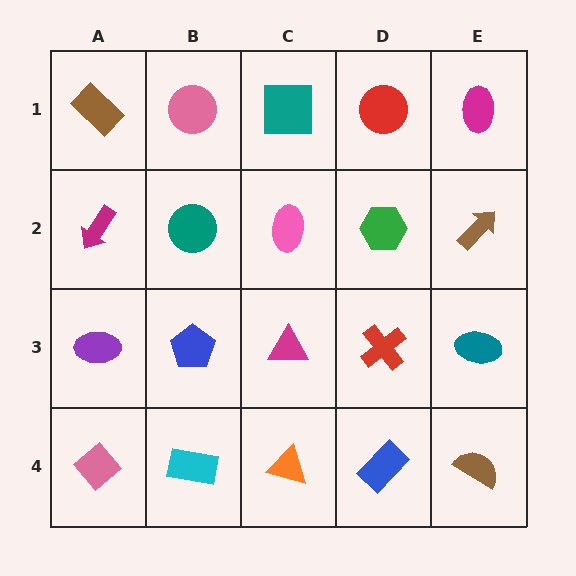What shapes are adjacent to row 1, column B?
A teal circle (row 2, column B), a brown rectangle (row 1, column A), a teal square (row 1, column C).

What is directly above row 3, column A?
A magenta arrow.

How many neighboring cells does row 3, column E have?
3.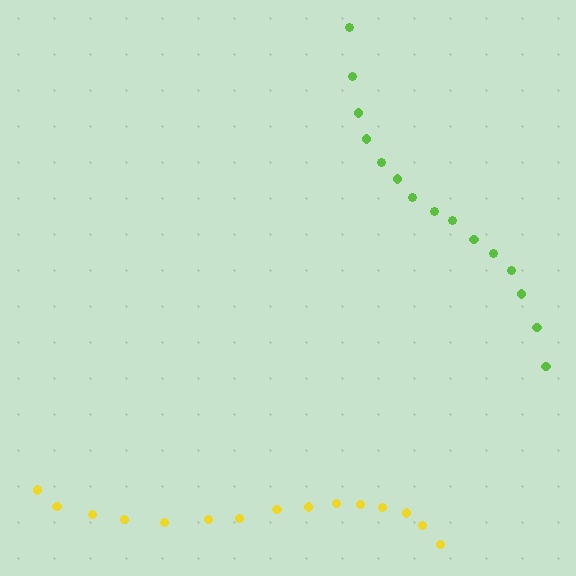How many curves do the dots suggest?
There are 2 distinct paths.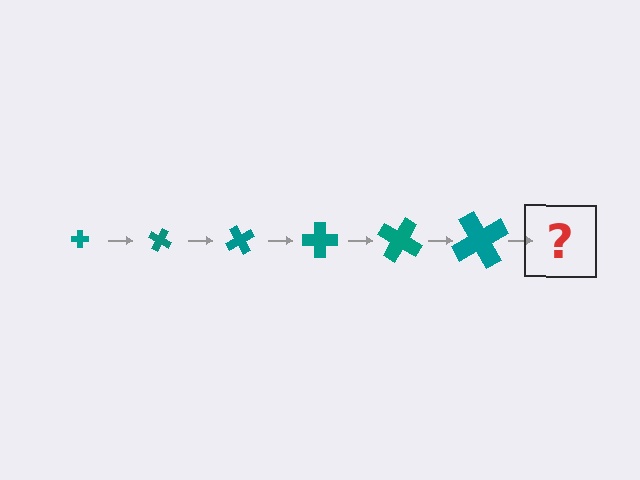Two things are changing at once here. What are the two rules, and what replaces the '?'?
The two rules are that the cross grows larger each step and it rotates 30 degrees each step. The '?' should be a cross, larger than the previous one and rotated 180 degrees from the start.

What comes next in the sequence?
The next element should be a cross, larger than the previous one and rotated 180 degrees from the start.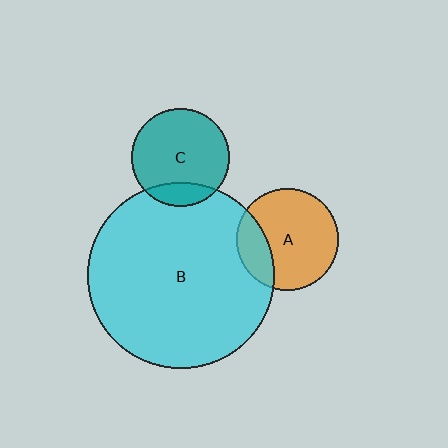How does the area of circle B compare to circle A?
Approximately 3.3 times.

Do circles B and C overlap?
Yes.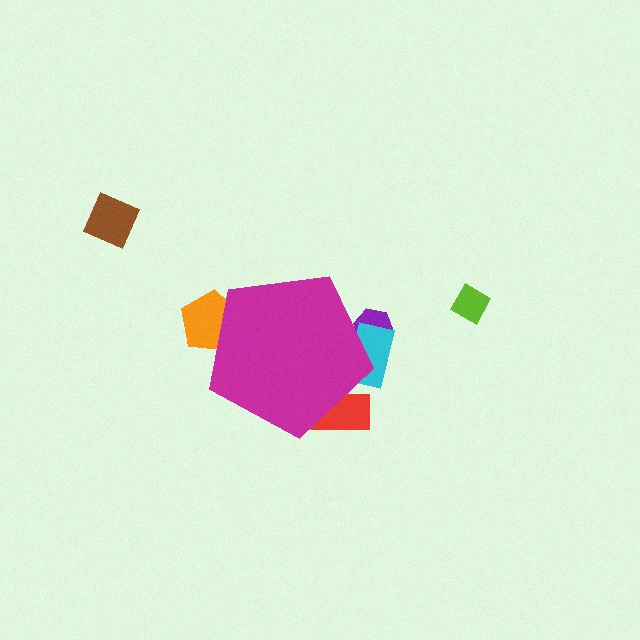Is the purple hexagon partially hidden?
Yes, the purple hexagon is partially hidden behind the magenta pentagon.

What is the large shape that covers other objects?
A magenta pentagon.